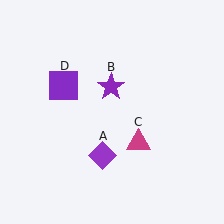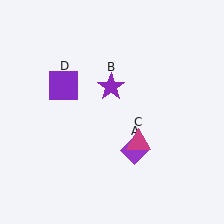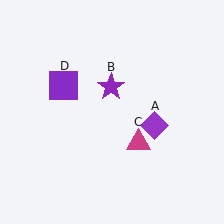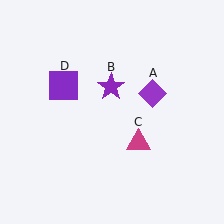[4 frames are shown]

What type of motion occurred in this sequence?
The purple diamond (object A) rotated counterclockwise around the center of the scene.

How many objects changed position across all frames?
1 object changed position: purple diamond (object A).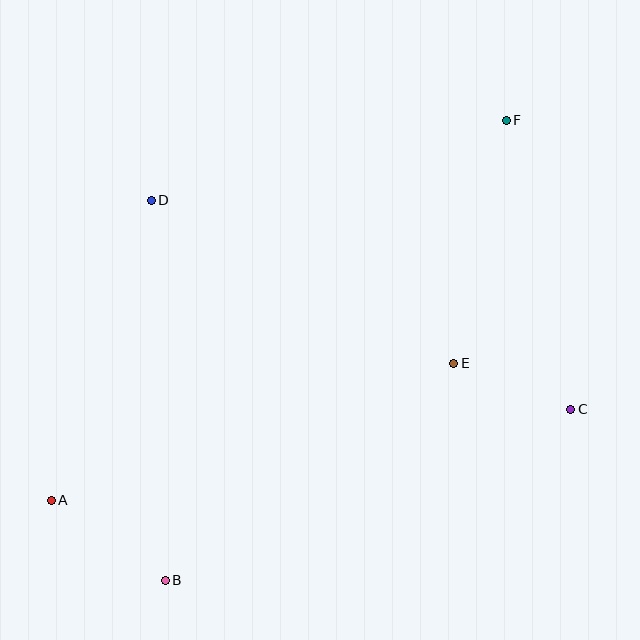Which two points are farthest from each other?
Points A and F are farthest from each other.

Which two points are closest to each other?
Points C and E are closest to each other.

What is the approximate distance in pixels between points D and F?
The distance between D and F is approximately 364 pixels.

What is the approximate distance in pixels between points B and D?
The distance between B and D is approximately 380 pixels.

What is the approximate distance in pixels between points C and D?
The distance between C and D is approximately 468 pixels.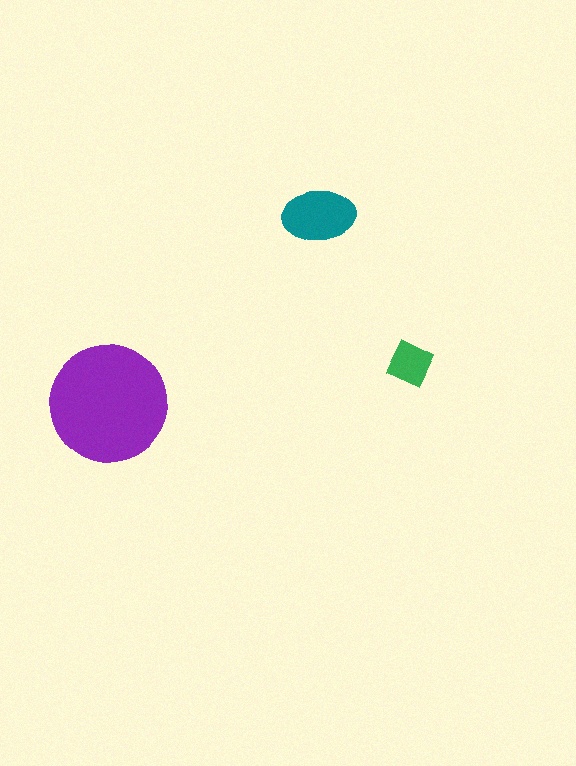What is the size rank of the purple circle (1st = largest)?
1st.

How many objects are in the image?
There are 3 objects in the image.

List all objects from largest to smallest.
The purple circle, the teal ellipse, the green diamond.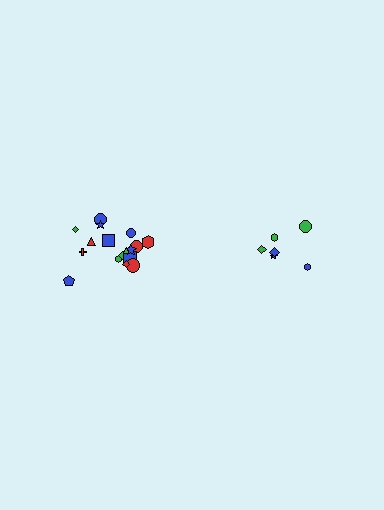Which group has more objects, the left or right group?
The left group.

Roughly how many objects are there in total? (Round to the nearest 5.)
Roughly 25 objects in total.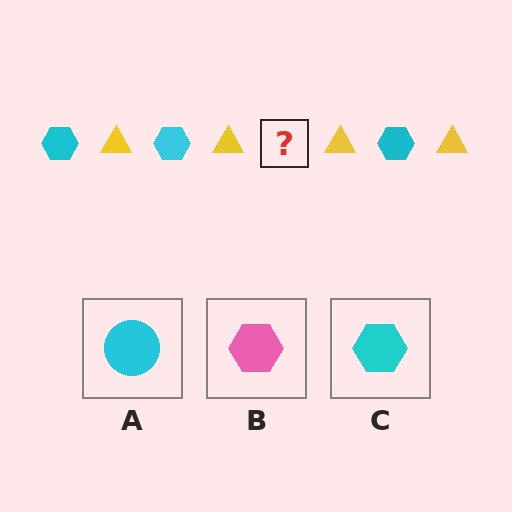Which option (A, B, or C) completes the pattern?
C.